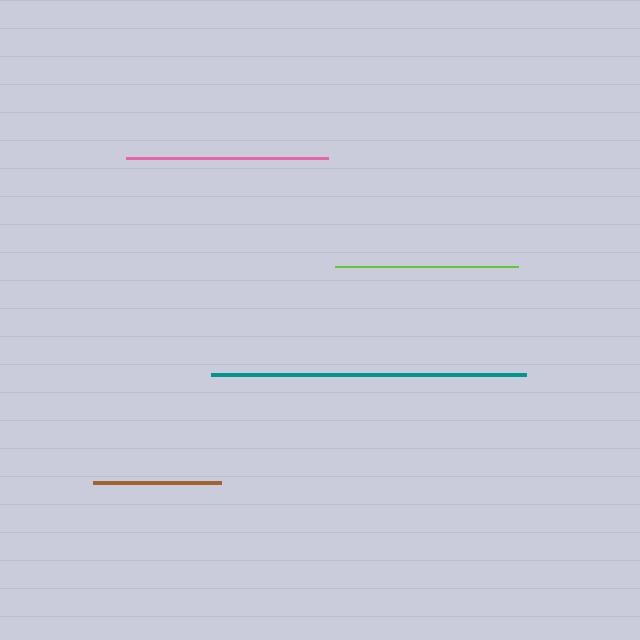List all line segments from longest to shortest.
From longest to shortest: teal, pink, lime, brown.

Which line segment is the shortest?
The brown line is the shortest at approximately 127 pixels.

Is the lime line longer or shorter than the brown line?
The lime line is longer than the brown line.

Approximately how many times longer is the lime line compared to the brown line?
The lime line is approximately 1.4 times the length of the brown line.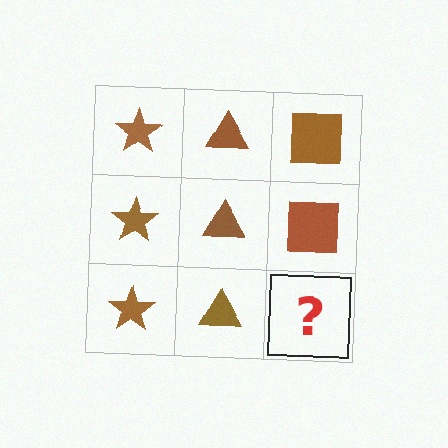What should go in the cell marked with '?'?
The missing cell should contain a brown square.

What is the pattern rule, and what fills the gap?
The rule is that each column has a consistent shape. The gap should be filled with a brown square.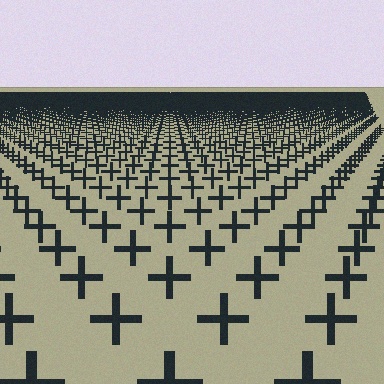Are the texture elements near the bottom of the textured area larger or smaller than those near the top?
Larger. Near the bottom, elements are closer to the viewer and appear at a bigger on-screen size.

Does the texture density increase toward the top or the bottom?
Density increases toward the top.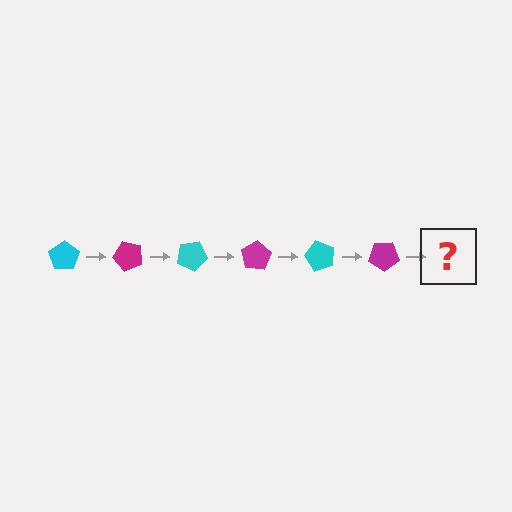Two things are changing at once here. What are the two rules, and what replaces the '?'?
The two rules are that it rotates 50 degrees each step and the color cycles through cyan and magenta. The '?' should be a cyan pentagon, rotated 300 degrees from the start.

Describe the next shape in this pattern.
It should be a cyan pentagon, rotated 300 degrees from the start.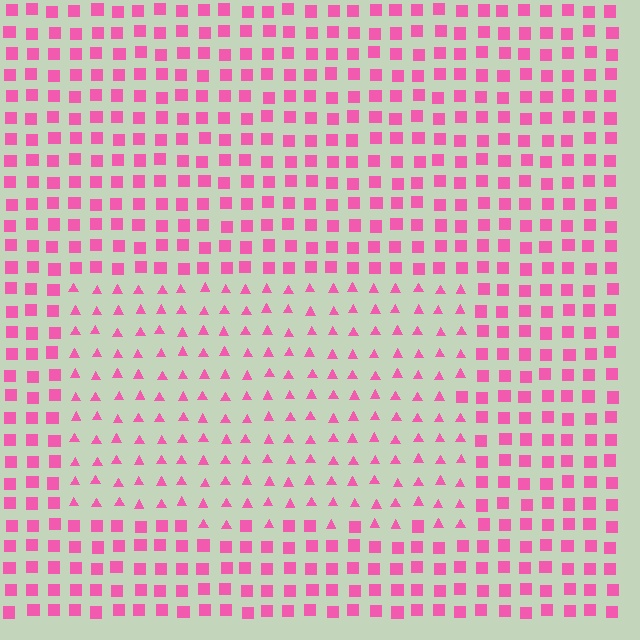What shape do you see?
I see a rectangle.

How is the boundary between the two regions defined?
The boundary is defined by a change in element shape: triangles inside vs. squares outside. All elements share the same color and spacing.